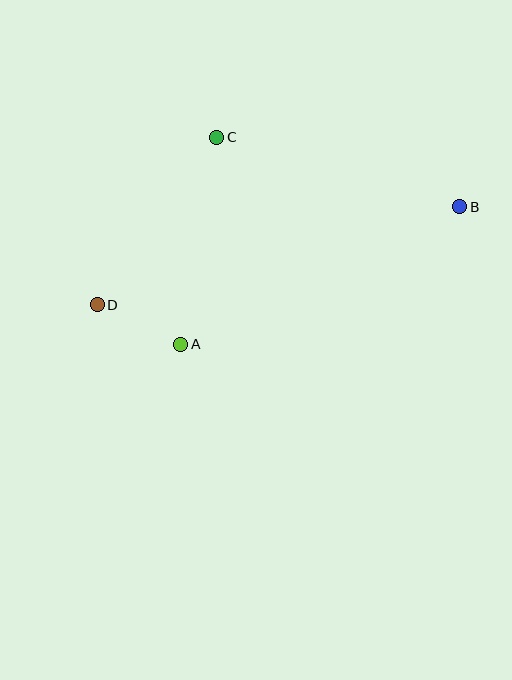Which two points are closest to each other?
Points A and D are closest to each other.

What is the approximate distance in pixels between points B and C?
The distance between B and C is approximately 253 pixels.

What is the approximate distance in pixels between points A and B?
The distance between A and B is approximately 311 pixels.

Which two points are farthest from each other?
Points B and D are farthest from each other.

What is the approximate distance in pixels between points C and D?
The distance between C and D is approximately 206 pixels.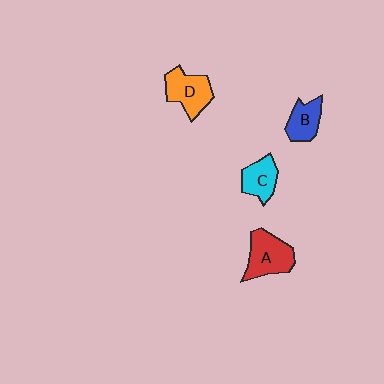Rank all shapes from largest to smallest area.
From largest to smallest: A (red), D (orange), C (cyan), B (blue).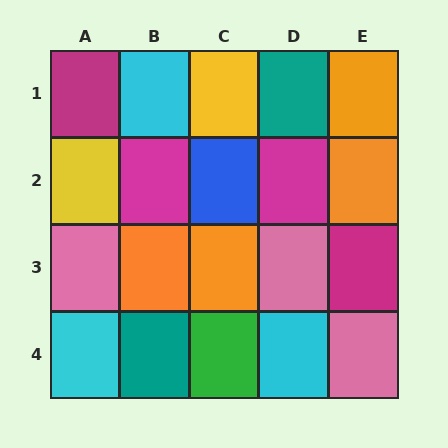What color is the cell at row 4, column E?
Pink.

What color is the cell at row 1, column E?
Orange.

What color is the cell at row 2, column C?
Blue.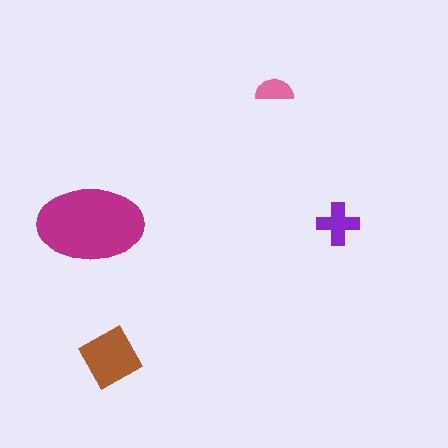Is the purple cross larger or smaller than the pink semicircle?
Larger.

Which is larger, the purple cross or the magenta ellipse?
The magenta ellipse.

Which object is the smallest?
The pink semicircle.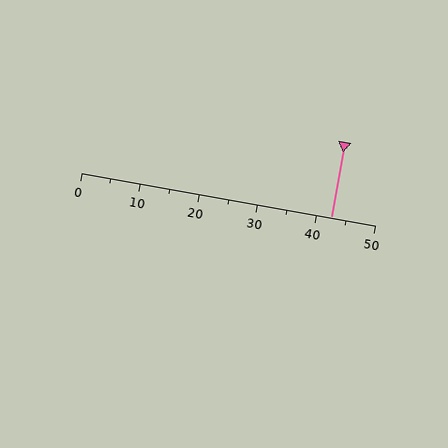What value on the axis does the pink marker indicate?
The marker indicates approximately 42.5.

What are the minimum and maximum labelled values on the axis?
The axis runs from 0 to 50.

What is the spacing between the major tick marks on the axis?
The major ticks are spaced 10 apart.